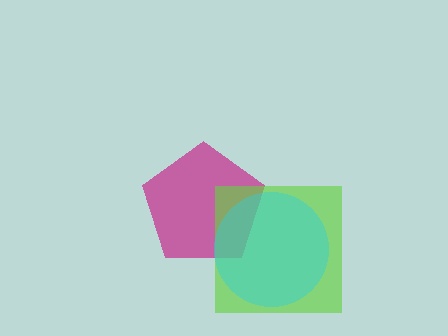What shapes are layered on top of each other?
The layered shapes are: a magenta pentagon, a lime square, a cyan circle.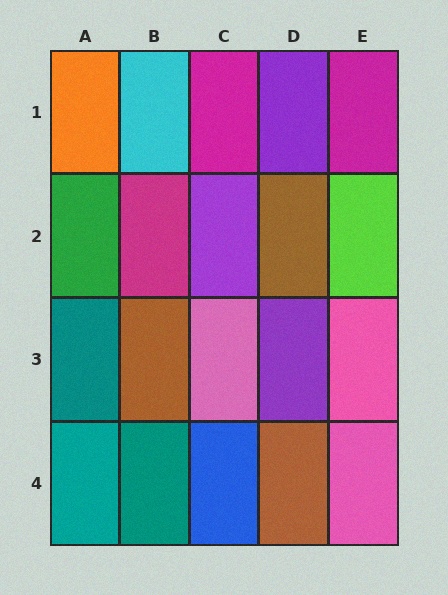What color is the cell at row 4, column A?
Teal.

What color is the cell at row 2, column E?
Lime.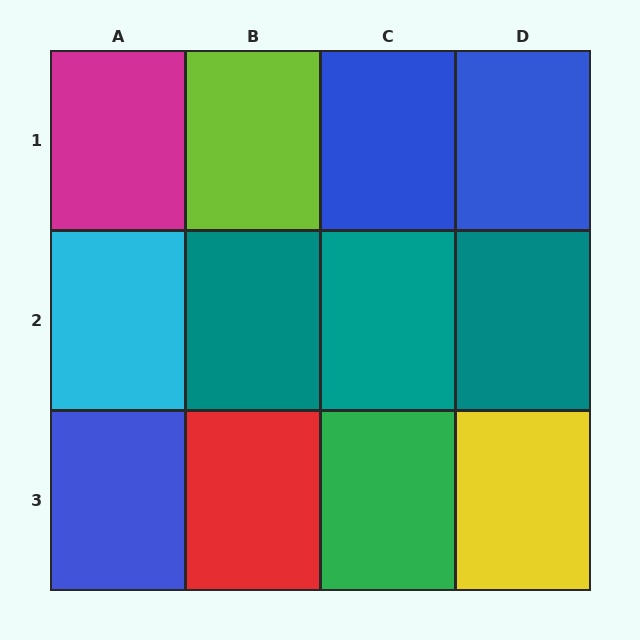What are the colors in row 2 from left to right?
Cyan, teal, teal, teal.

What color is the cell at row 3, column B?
Red.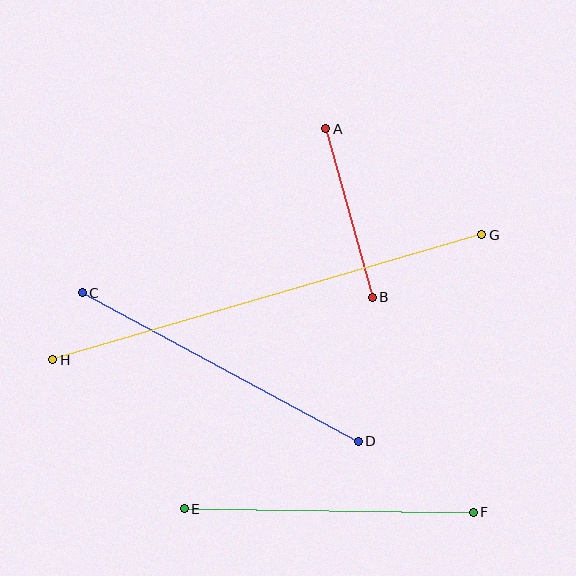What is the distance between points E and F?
The distance is approximately 289 pixels.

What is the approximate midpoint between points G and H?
The midpoint is at approximately (267, 297) pixels.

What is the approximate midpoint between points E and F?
The midpoint is at approximately (329, 511) pixels.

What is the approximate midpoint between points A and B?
The midpoint is at approximately (349, 213) pixels.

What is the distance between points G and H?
The distance is approximately 447 pixels.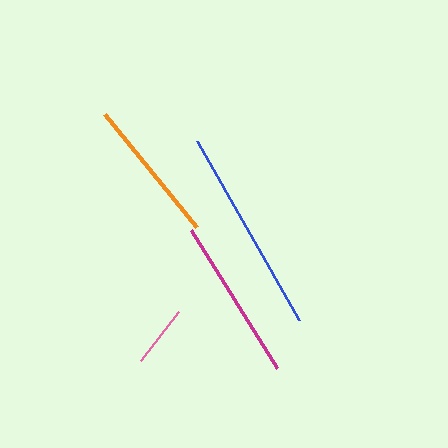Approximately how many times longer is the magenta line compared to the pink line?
The magenta line is approximately 2.6 times the length of the pink line.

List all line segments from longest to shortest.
From longest to shortest: blue, magenta, orange, pink.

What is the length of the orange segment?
The orange segment is approximately 146 pixels long.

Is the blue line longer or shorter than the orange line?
The blue line is longer than the orange line.